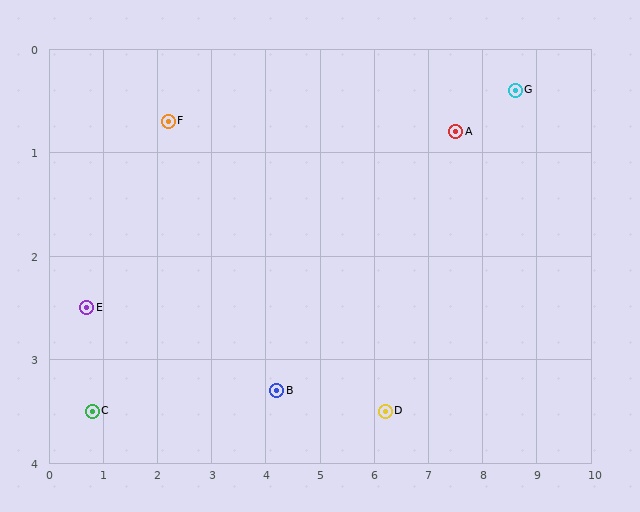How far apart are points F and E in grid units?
Points F and E are about 2.3 grid units apart.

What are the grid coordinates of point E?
Point E is at approximately (0.7, 2.5).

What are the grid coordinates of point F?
Point F is at approximately (2.2, 0.7).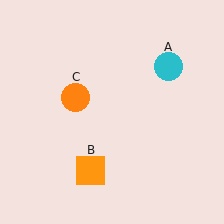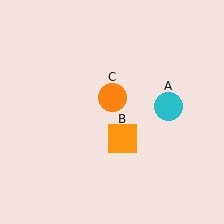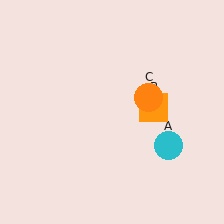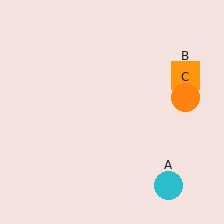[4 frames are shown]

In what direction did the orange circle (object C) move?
The orange circle (object C) moved right.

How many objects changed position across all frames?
3 objects changed position: cyan circle (object A), orange square (object B), orange circle (object C).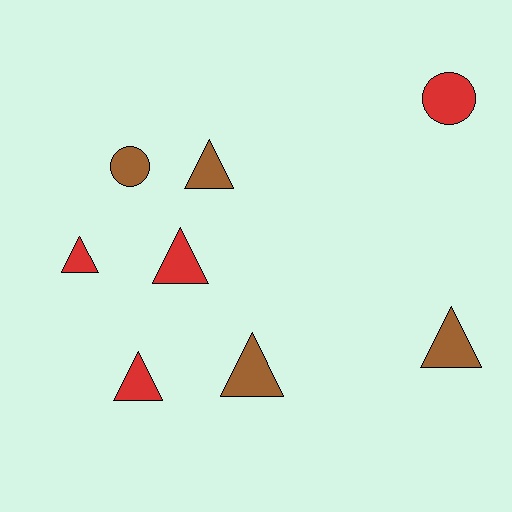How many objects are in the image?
There are 8 objects.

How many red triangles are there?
There are 3 red triangles.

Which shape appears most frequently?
Triangle, with 6 objects.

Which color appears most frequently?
Red, with 4 objects.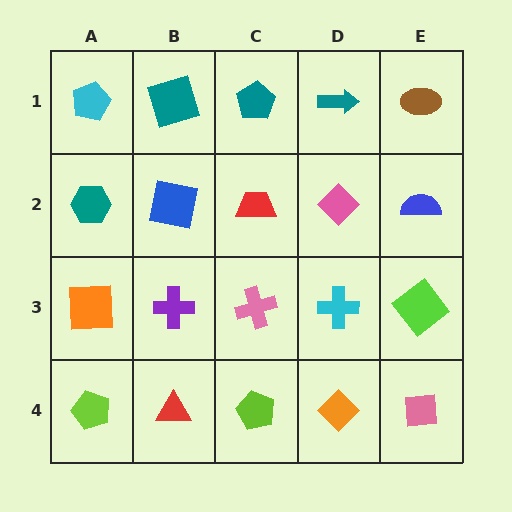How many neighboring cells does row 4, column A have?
2.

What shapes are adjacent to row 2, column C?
A teal pentagon (row 1, column C), a pink cross (row 3, column C), a blue square (row 2, column B), a pink diamond (row 2, column D).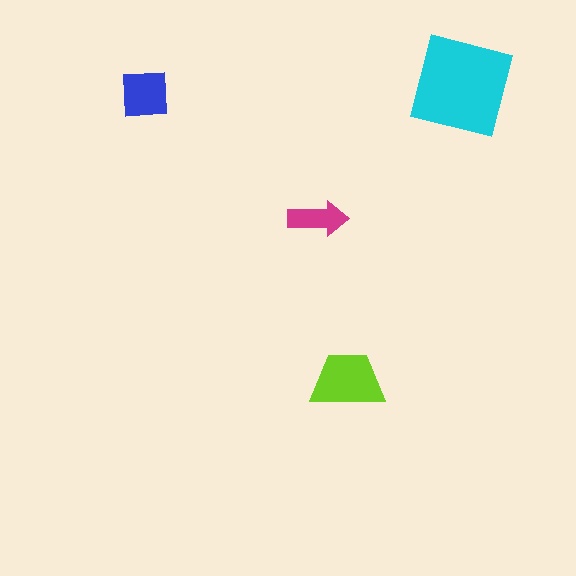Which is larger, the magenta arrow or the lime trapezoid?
The lime trapezoid.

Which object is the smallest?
The magenta arrow.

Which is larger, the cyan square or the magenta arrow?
The cyan square.